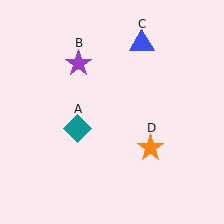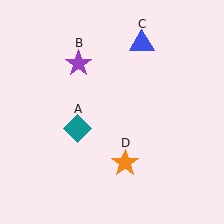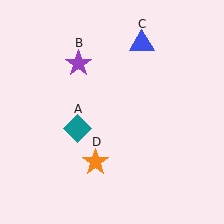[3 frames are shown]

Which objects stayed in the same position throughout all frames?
Teal diamond (object A) and purple star (object B) and blue triangle (object C) remained stationary.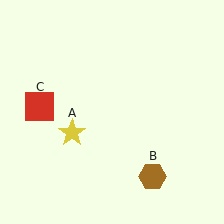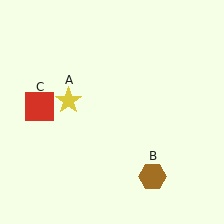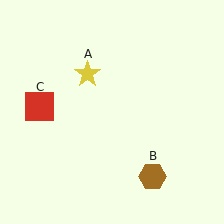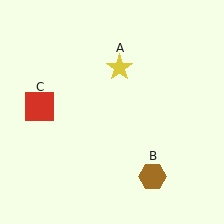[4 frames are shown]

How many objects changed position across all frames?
1 object changed position: yellow star (object A).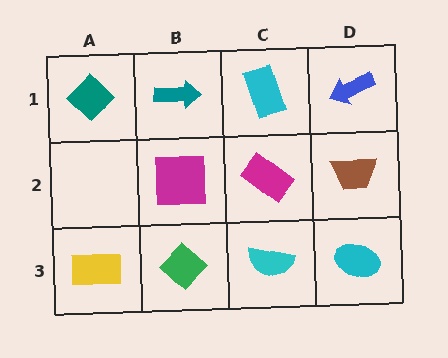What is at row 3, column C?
A cyan semicircle.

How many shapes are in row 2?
3 shapes.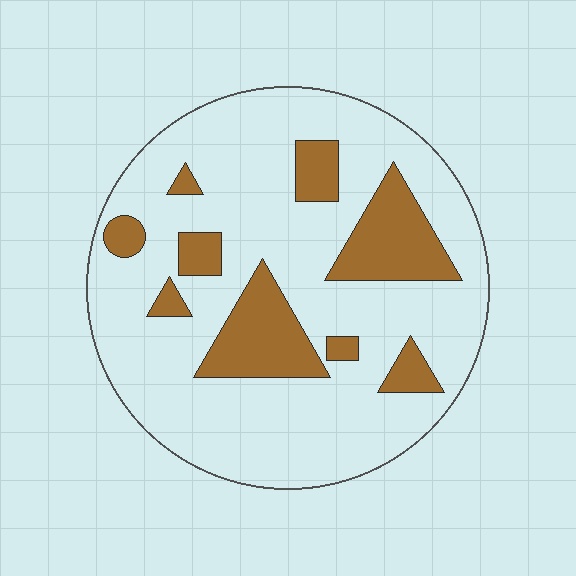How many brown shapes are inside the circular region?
9.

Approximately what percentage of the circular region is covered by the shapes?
Approximately 20%.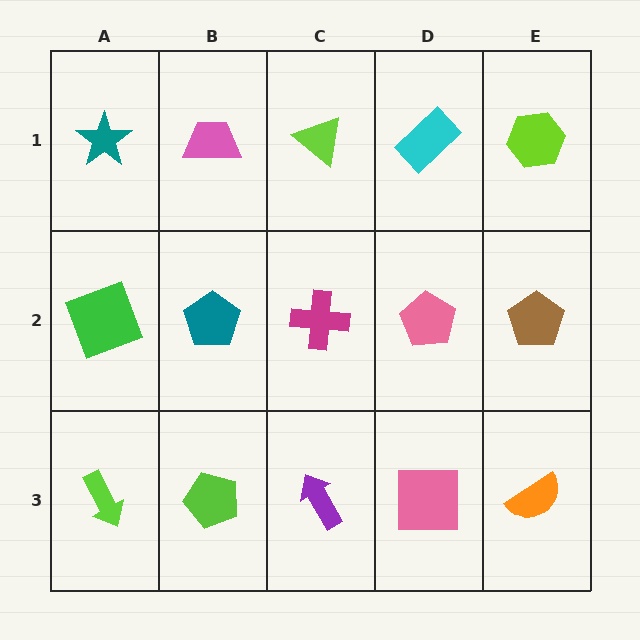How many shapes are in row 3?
5 shapes.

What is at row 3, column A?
A lime arrow.